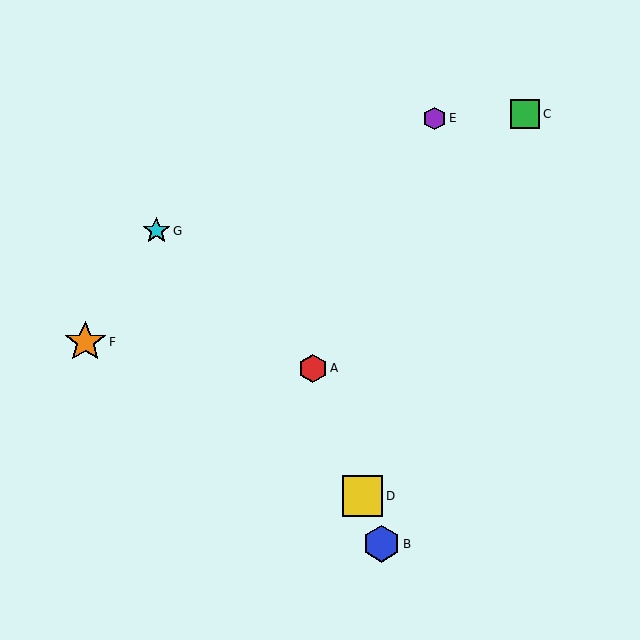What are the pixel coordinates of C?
Object C is at (525, 114).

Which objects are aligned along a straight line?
Objects A, B, D are aligned along a straight line.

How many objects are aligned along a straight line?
3 objects (A, B, D) are aligned along a straight line.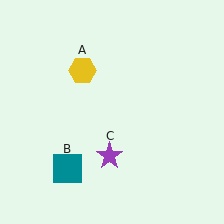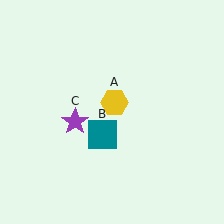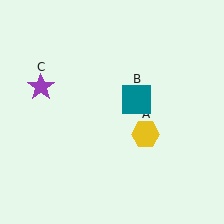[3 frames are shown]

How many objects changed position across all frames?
3 objects changed position: yellow hexagon (object A), teal square (object B), purple star (object C).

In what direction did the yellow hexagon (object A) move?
The yellow hexagon (object A) moved down and to the right.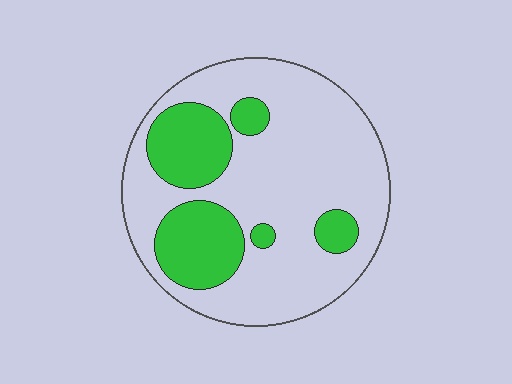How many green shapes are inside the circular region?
5.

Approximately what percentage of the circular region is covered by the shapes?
Approximately 25%.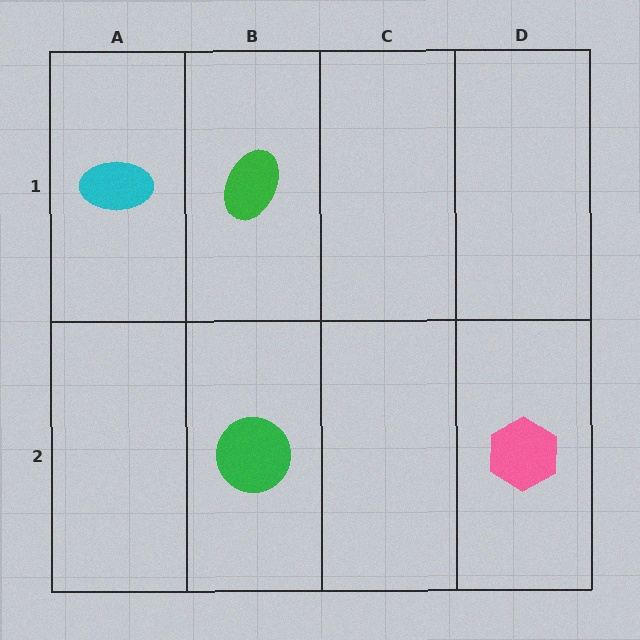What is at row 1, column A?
A cyan ellipse.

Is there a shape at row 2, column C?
No, that cell is empty.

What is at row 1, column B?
A green ellipse.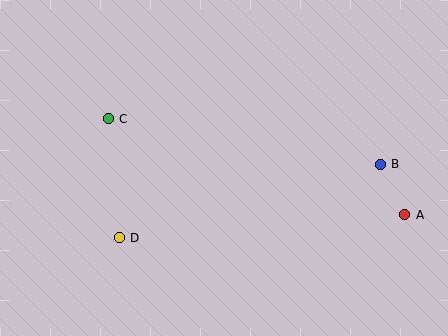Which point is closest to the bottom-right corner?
Point A is closest to the bottom-right corner.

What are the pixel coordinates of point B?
Point B is at (380, 164).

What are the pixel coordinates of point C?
Point C is at (108, 119).